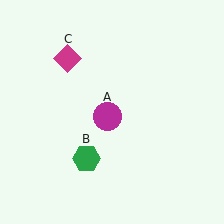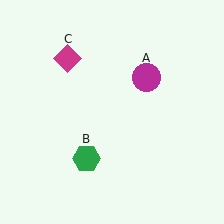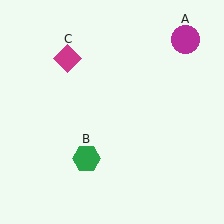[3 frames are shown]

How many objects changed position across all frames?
1 object changed position: magenta circle (object A).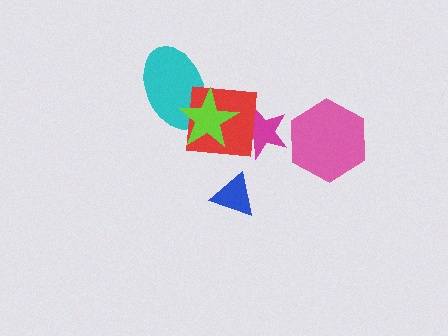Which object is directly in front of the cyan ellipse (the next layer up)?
The red square is directly in front of the cyan ellipse.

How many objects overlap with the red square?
3 objects overlap with the red square.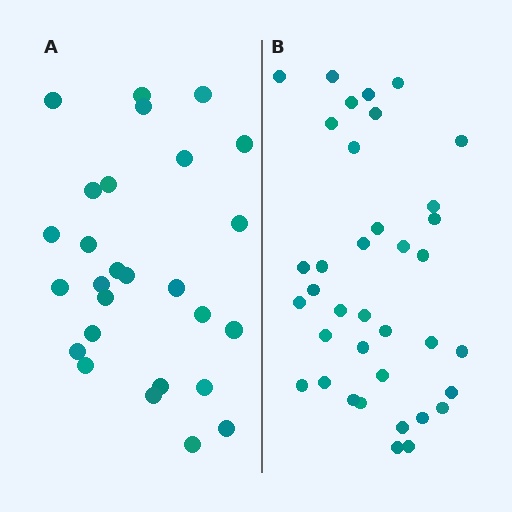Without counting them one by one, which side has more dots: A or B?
Region B (the right region) has more dots.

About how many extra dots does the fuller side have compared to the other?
Region B has roughly 10 or so more dots than region A.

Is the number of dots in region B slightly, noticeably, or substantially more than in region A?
Region B has noticeably more, but not dramatically so. The ratio is roughly 1.4 to 1.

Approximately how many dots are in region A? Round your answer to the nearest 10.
About 30 dots. (The exact count is 27, which rounds to 30.)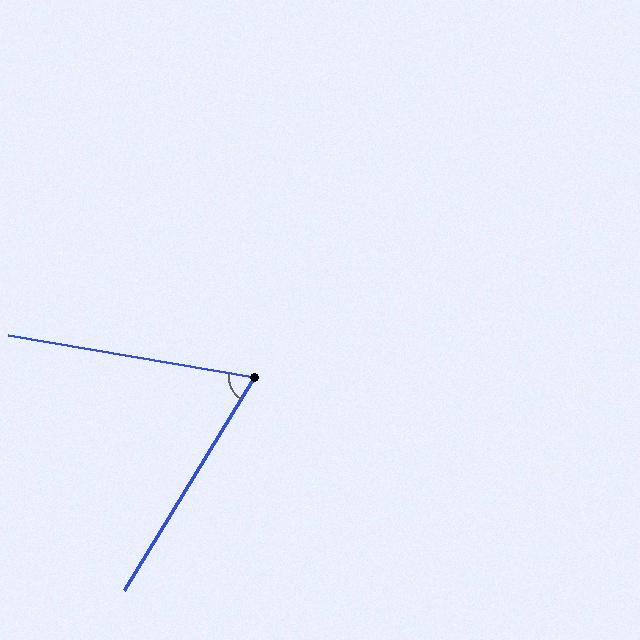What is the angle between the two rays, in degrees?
Approximately 68 degrees.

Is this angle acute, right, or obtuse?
It is acute.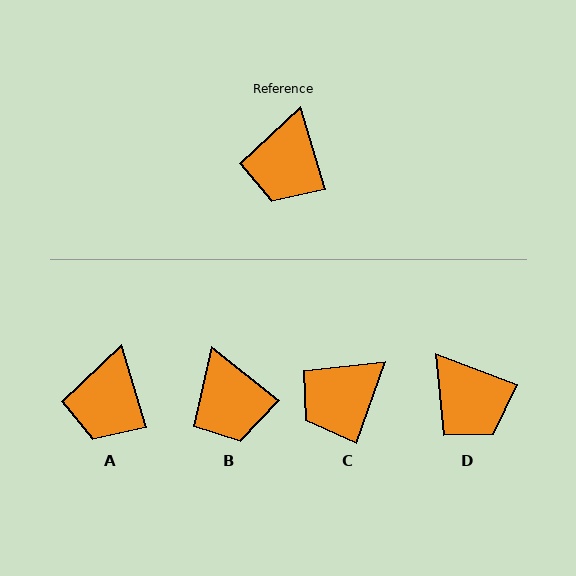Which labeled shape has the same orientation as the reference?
A.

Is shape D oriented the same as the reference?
No, it is off by about 52 degrees.